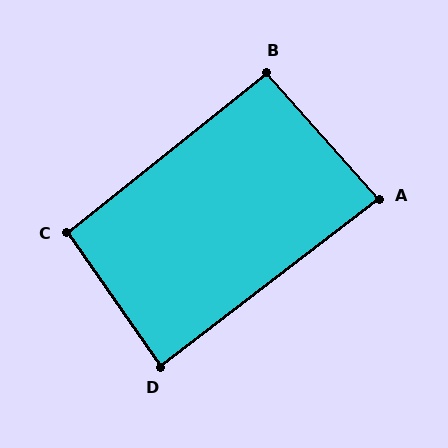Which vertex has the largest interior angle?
C, at approximately 94 degrees.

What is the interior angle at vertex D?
Approximately 87 degrees (approximately right).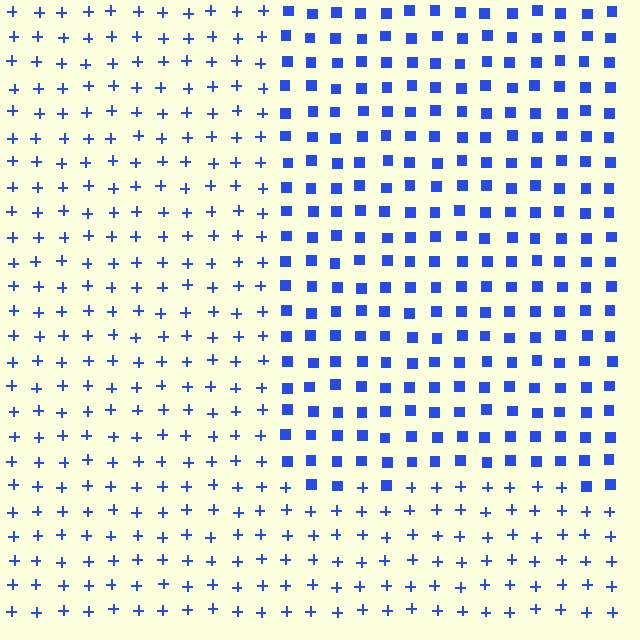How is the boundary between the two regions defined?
The boundary is defined by a change in element shape: squares inside vs. plus signs outside. All elements share the same color and spacing.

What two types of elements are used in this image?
The image uses squares inside the rectangle region and plus signs outside it.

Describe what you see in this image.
The image is filled with small blue elements arranged in a uniform grid. A rectangle-shaped region contains squares, while the surrounding area contains plus signs. The boundary is defined purely by the change in element shape.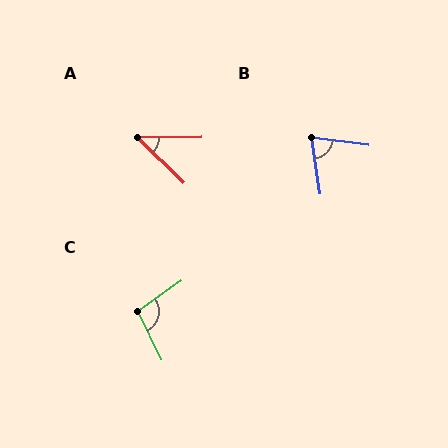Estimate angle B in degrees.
Approximately 74 degrees.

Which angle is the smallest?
A, at approximately 45 degrees.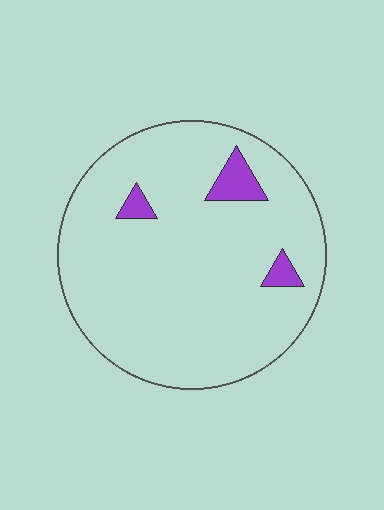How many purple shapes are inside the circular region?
3.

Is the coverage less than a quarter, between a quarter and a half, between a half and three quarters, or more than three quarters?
Less than a quarter.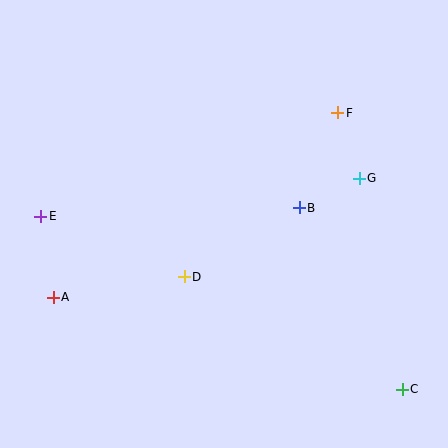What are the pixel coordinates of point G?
Point G is at (359, 178).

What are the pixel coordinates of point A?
Point A is at (53, 297).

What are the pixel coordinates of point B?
Point B is at (299, 208).